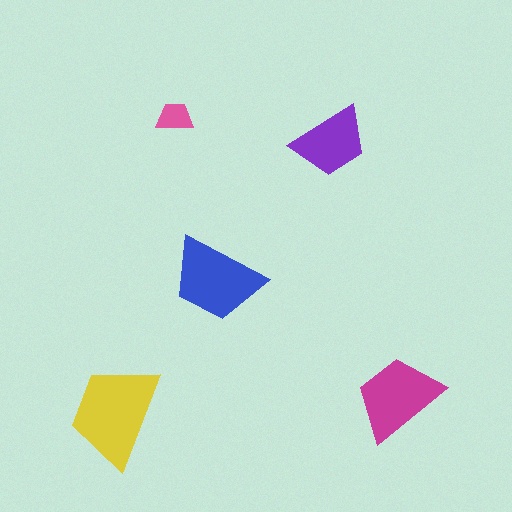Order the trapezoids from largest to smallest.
the yellow one, the blue one, the magenta one, the purple one, the pink one.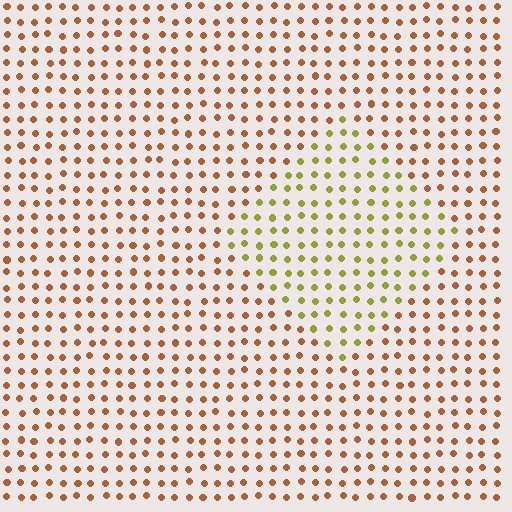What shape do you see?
I see a diamond.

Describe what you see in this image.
The image is filled with small brown elements in a uniform arrangement. A diamond-shaped region is visible where the elements are tinted to a slightly different hue, forming a subtle color boundary.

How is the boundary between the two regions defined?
The boundary is defined purely by a slight shift in hue (about 50 degrees). Spacing, size, and orientation are identical on both sides.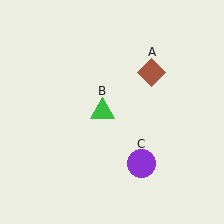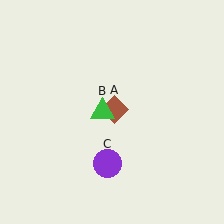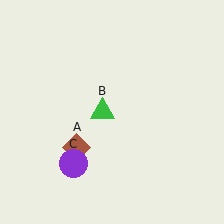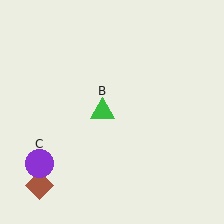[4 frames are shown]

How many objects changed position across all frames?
2 objects changed position: brown diamond (object A), purple circle (object C).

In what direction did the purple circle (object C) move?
The purple circle (object C) moved left.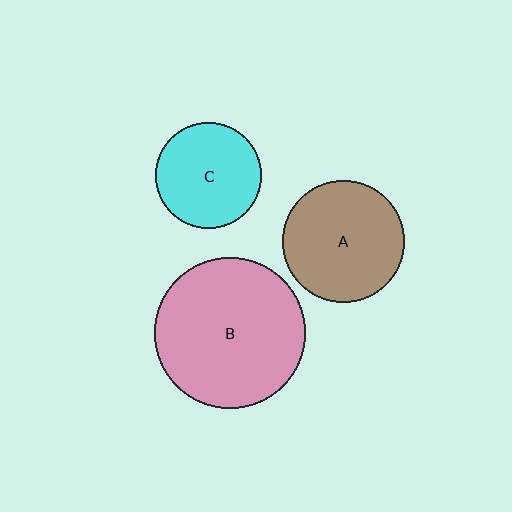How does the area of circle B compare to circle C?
Approximately 2.0 times.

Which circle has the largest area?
Circle B (pink).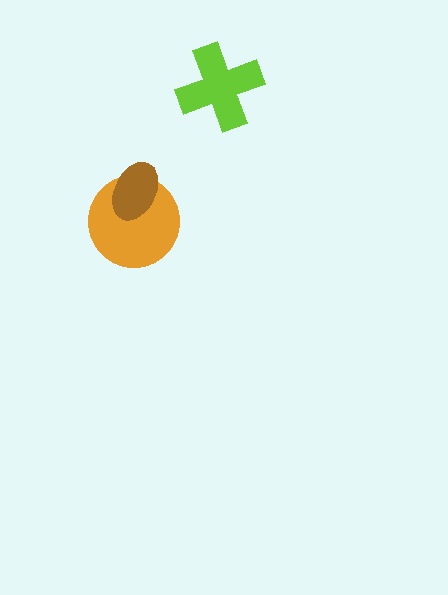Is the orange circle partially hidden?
Yes, it is partially covered by another shape.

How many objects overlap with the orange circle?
1 object overlaps with the orange circle.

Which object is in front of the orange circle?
The brown ellipse is in front of the orange circle.